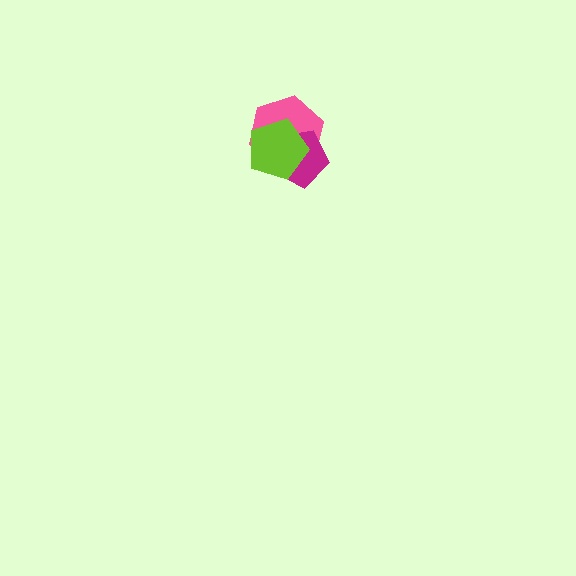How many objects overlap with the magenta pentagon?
2 objects overlap with the magenta pentagon.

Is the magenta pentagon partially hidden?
Yes, it is partially covered by another shape.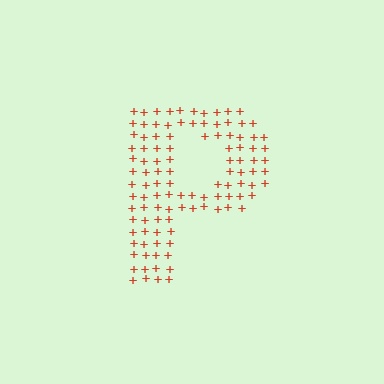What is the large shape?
The large shape is the letter P.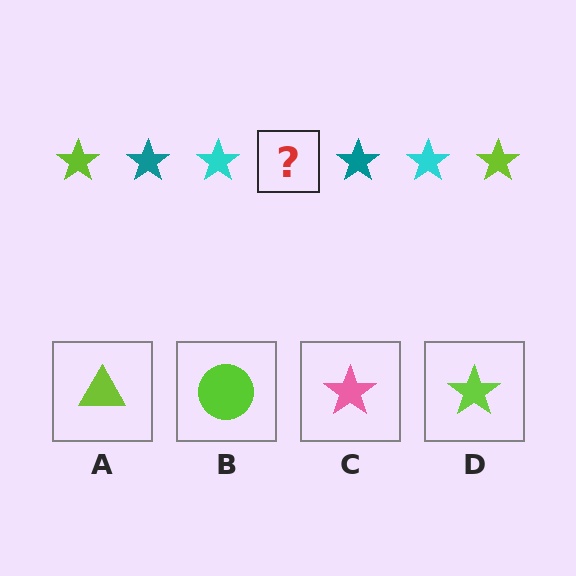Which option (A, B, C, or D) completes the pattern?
D.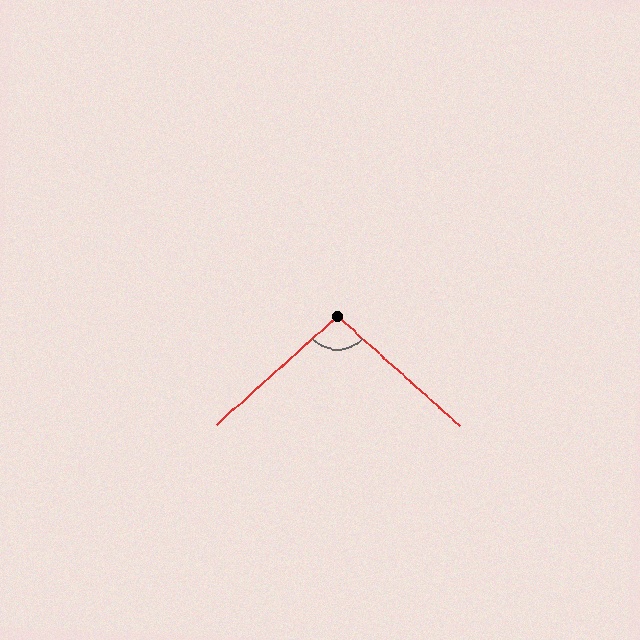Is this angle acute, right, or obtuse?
It is obtuse.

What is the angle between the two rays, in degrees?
Approximately 96 degrees.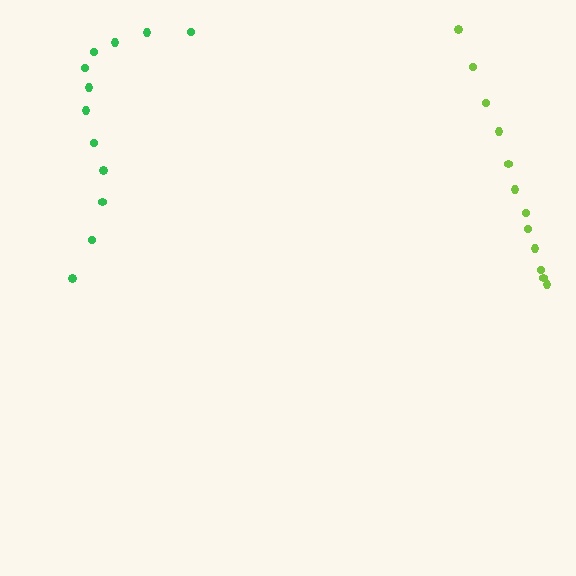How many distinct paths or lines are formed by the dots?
There are 2 distinct paths.